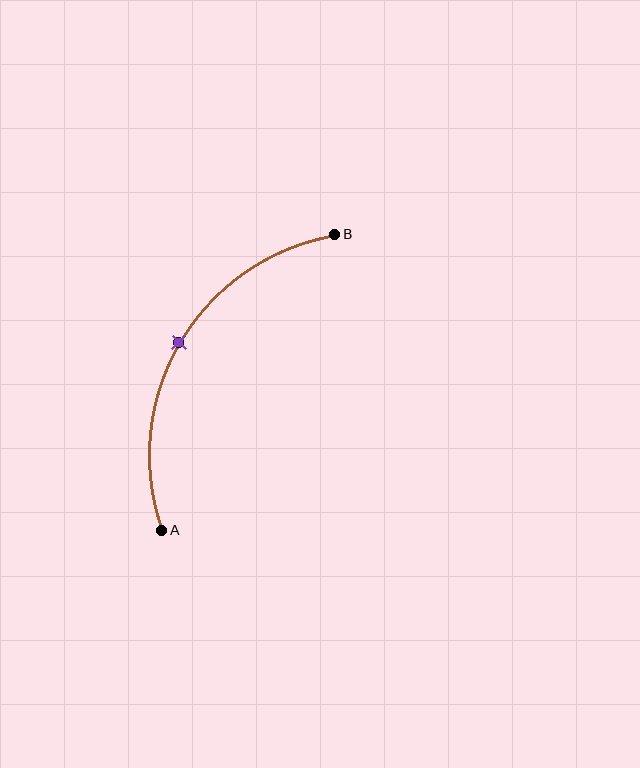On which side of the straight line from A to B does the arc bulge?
The arc bulges to the left of the straight line connecting A and B.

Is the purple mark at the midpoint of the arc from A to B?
Yes. The purple mark lies on the arc at equal arc-length from both A and B — it is the arc midpoint.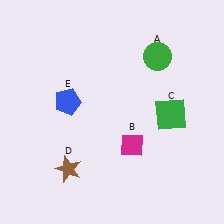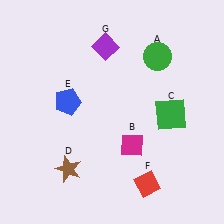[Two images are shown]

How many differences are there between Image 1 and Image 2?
There are 2 differences between the two images.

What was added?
A red diamond (F), a purple diamond (G) were added in Image 2.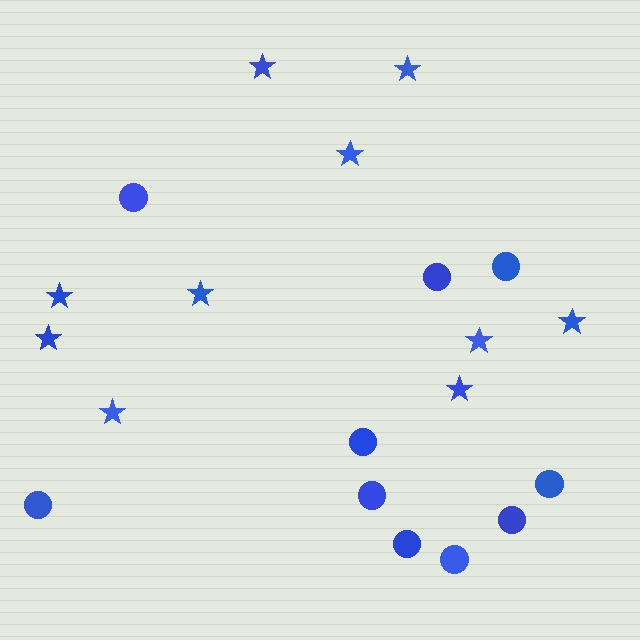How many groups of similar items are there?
There are 2 groups: one group of stars (10) and one group of circles (10).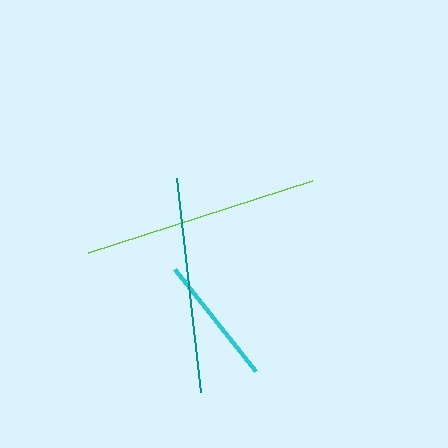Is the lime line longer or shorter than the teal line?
The lime line is longer than the teal line.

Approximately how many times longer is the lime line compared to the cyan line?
The lime line is approximately 1.8 times the length of the cyan line.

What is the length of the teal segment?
The teal segment is approximately 216 pixels long.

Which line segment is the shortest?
The cyan line is the shortest at approximately 130 pixels.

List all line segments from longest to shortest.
From longest to shortest: lime, teal, cyan.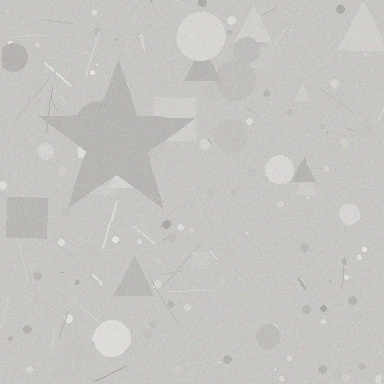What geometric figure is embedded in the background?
A star is embedded in the background.